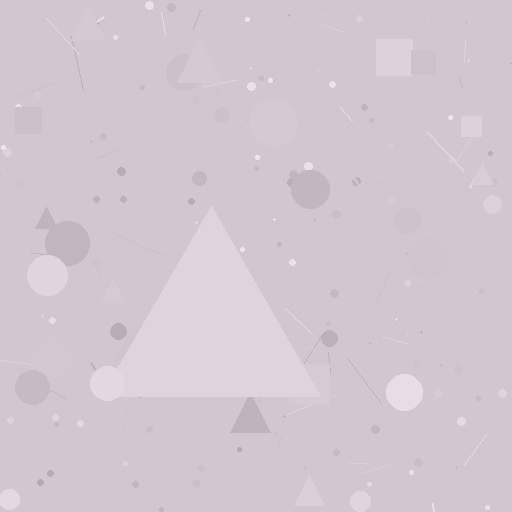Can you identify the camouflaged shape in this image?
The camouflaged shape is a triangle.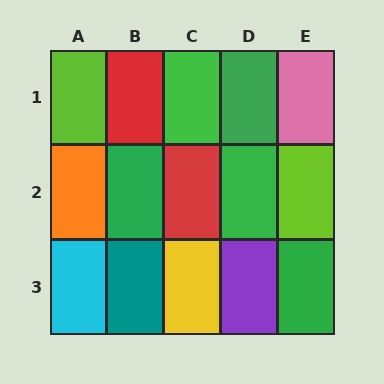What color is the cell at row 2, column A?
Orange.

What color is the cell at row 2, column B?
Green.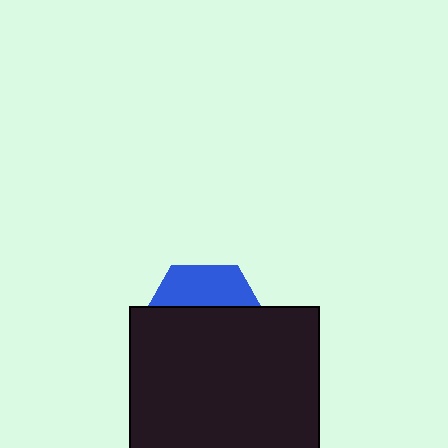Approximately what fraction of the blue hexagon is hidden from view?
Roughly 69% of the blue hexagon is hidden behind the black rectangle.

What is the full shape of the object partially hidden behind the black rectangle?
The partially hidden object is a blue hexagon.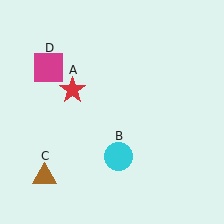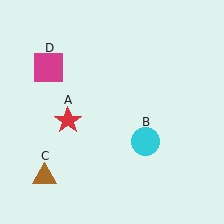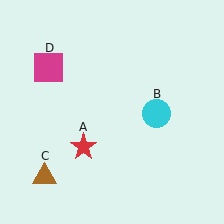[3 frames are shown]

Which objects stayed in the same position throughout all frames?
Brown triangle (object C) and magenta square (object D) remained stationary.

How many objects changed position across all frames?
2 objects changed position: red star (object A), cyan circle (object B).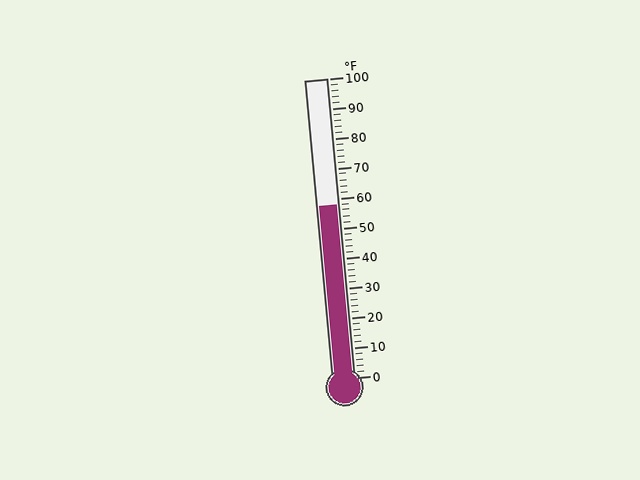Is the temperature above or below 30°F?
The temperature is above 30°F.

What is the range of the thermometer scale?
The thermometer scale ranges from 0°F to 100°F.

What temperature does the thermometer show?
The thermometer shows approximately 58°F.